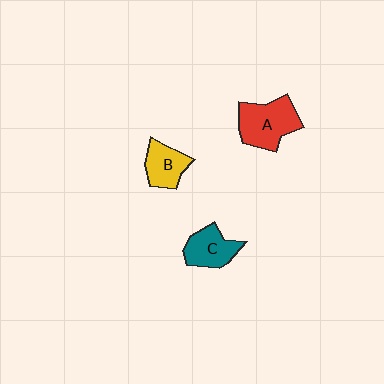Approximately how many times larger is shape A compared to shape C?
Approximately 1.4 times.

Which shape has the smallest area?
Shape B (yellow).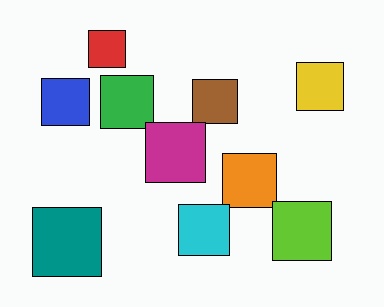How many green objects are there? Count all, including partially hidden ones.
There is 1 green object.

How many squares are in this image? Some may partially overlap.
There are 10 squares.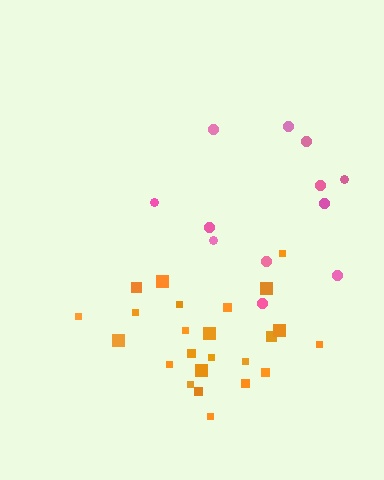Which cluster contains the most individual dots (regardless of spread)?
Orange (24).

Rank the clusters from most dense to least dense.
orange, pink.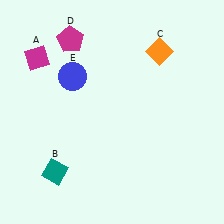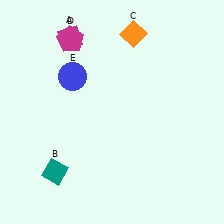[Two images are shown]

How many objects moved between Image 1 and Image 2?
2 objects moved between the two images.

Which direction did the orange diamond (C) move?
The orange diamond (C) moved left.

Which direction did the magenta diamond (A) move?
The magenta diamond (A) moved right.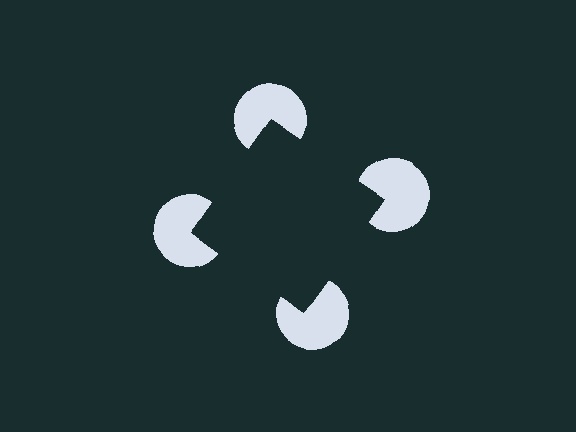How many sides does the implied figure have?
4 sides.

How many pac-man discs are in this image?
There are 4 — one at each vertex of the illusory square.